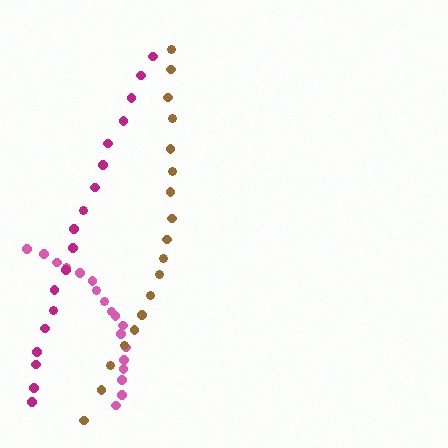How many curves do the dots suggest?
There are 3 distinct paths.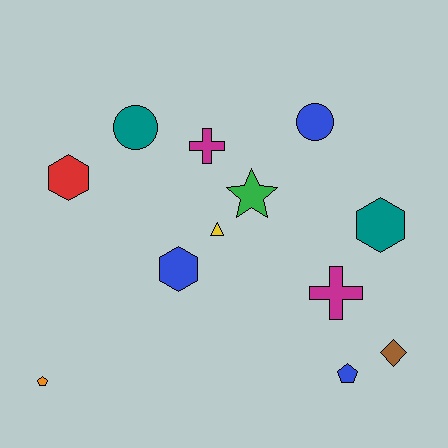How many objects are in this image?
There are 12 objects.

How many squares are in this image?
There are no squares.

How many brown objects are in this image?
There is 1 brown object.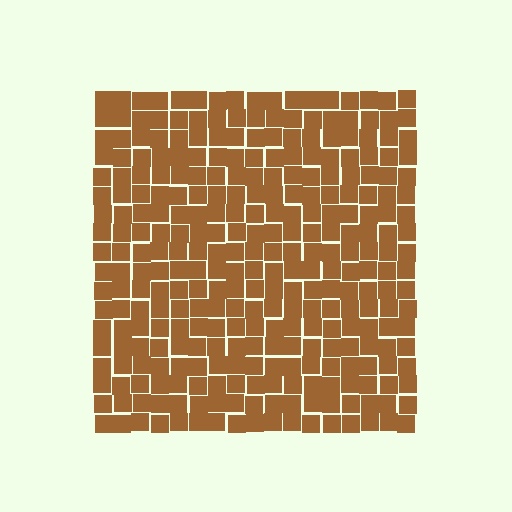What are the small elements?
The small elements are squares.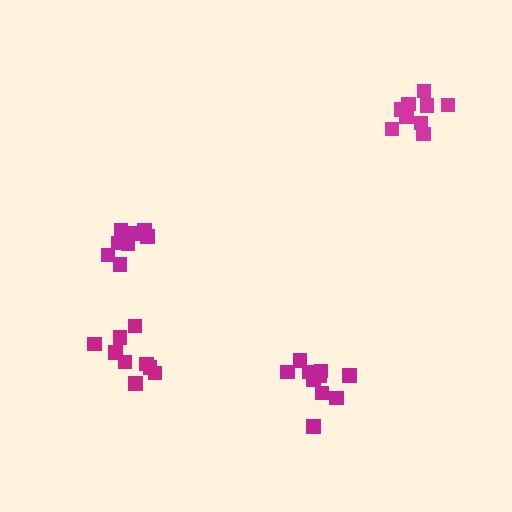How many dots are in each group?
Group 1: 9 dots, Group 2: 8 dots, Group 3: 10 dots, Group 4: 9 dots (36 total).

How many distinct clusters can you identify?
There are 4 distinct clusters.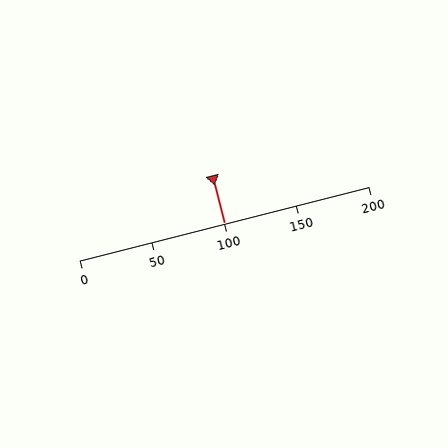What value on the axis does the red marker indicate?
The marker indicates approximately 100.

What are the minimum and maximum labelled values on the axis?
The axis runs from 0 to 200.